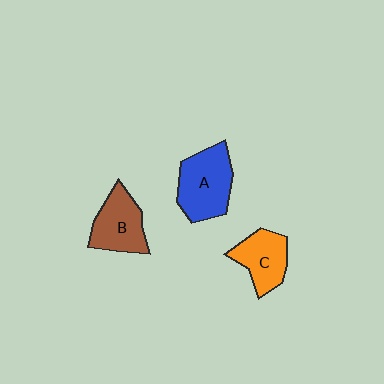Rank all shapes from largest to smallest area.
From largest to smallest: A (blue), B (brown), C (orange).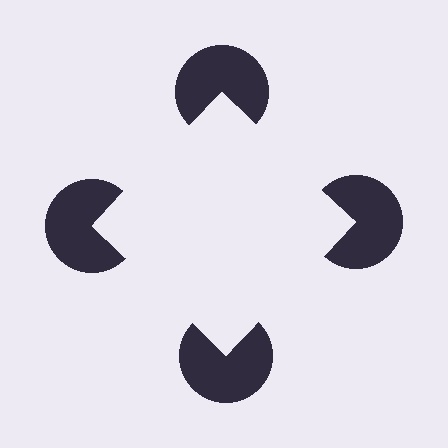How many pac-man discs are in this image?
There are 4 — one at each vertex of the illusory square.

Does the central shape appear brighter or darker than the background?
It typically appears slightly brighter than the background, even though no actual brightness change is drawn.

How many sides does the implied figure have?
4 sides.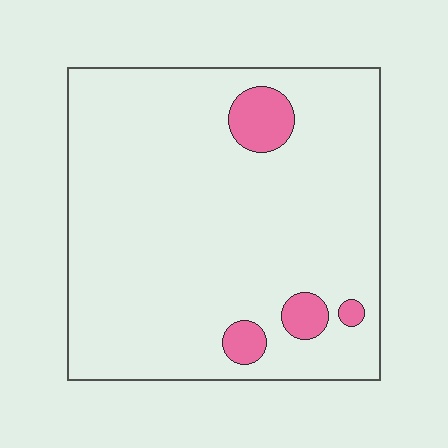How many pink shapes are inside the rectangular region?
4.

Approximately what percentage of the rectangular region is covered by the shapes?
Approximately 10%.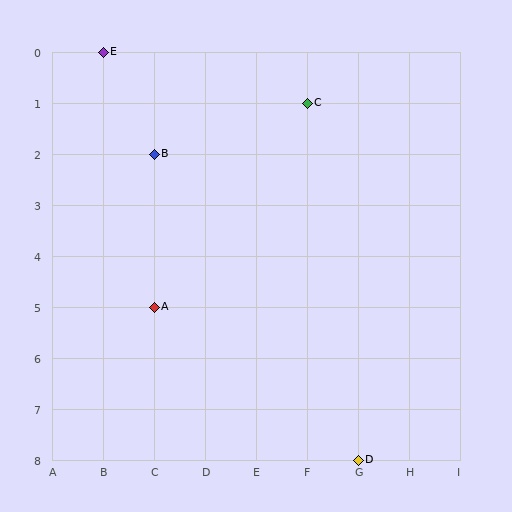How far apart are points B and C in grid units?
Points B and C are 3 columns and 1 row apart (about 3.2 grid units diagonally).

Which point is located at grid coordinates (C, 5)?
Point A is at (C, 5).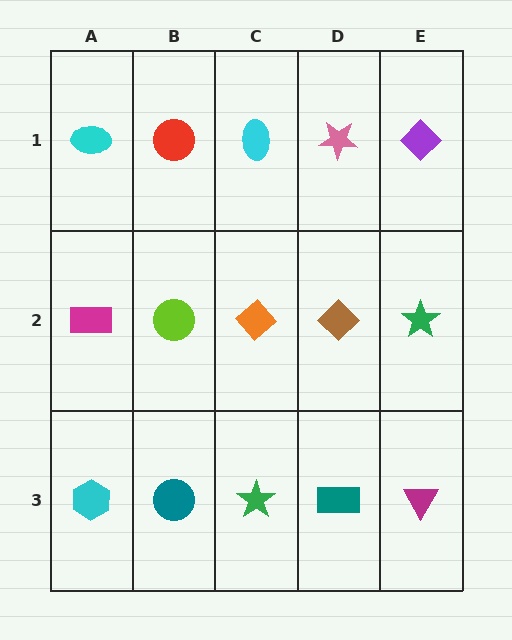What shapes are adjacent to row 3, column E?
A green star (row 2, column E), a teal rectangle (row 3, column D).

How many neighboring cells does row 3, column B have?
3.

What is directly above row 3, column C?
An orange diamond.